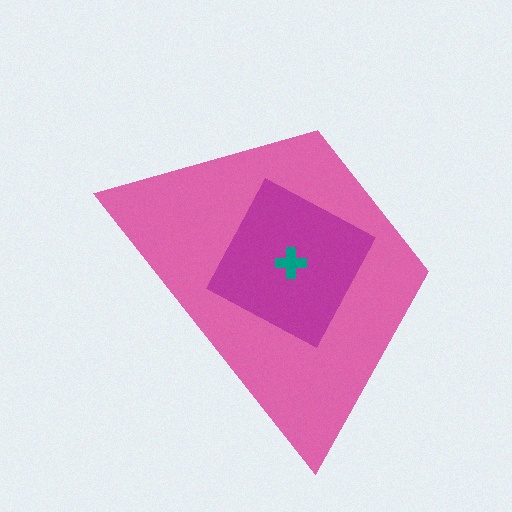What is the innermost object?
The teal cross.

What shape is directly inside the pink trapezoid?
The magenta square.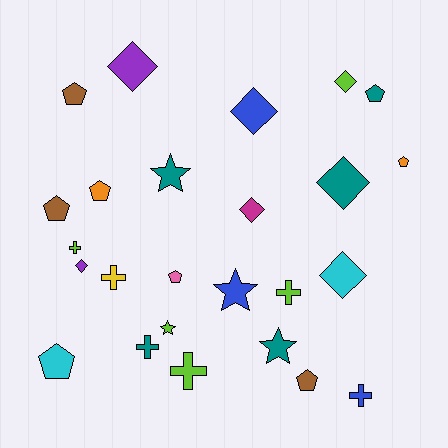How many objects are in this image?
There are 25 objects.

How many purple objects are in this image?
There are 2 purple objects.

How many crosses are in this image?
There are 6 crosses.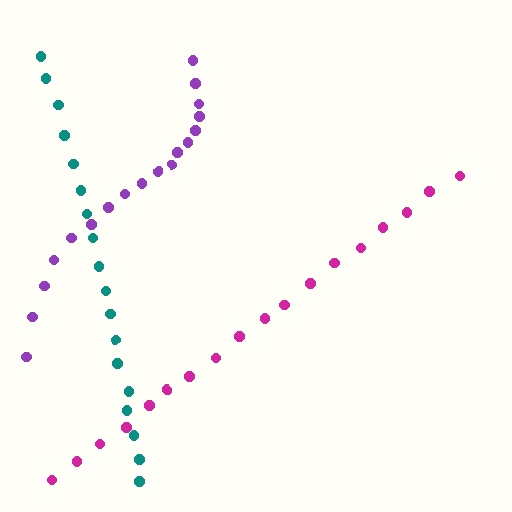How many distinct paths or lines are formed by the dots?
There are 3 distinct paths.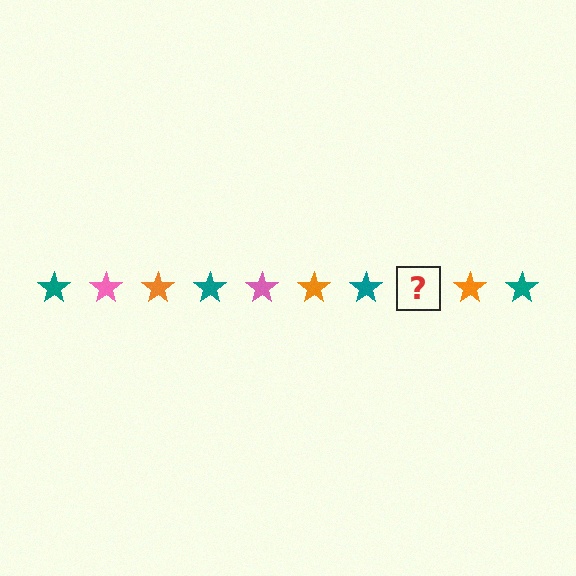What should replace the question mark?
The question mark should be replaced with a pink star.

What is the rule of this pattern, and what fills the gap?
The rule is that the pattern cycles through teal, pink, orange stars. The gap should be filled with a pink star.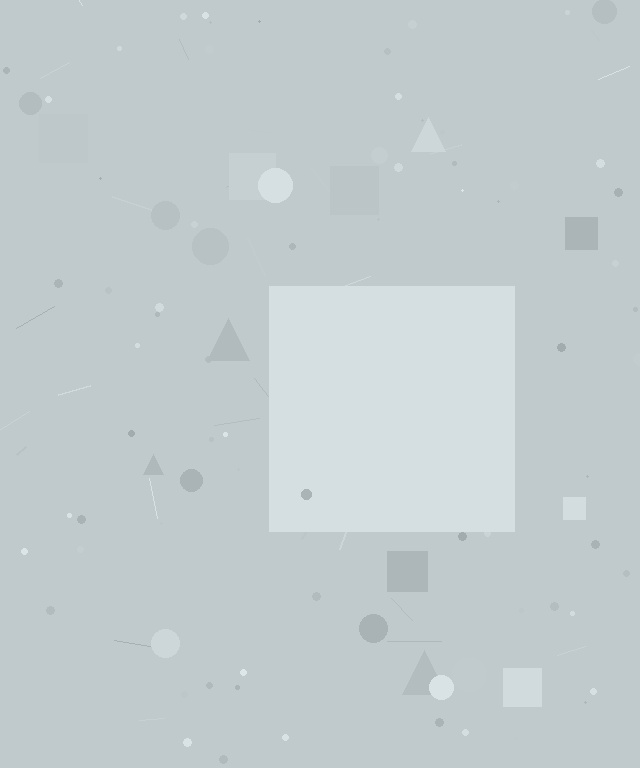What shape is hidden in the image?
A square is hidden in the image.